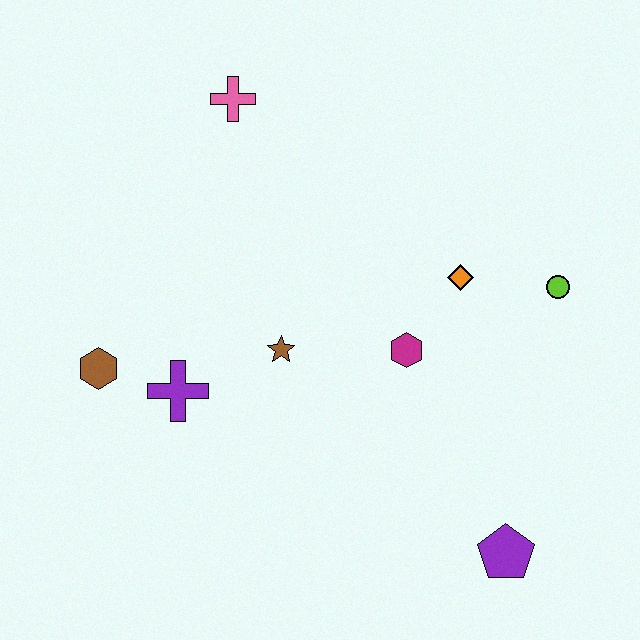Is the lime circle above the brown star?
Yes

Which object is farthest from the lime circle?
The brown hexagon is farthest from the lime circle.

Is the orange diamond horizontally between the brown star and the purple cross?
No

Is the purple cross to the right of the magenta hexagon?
No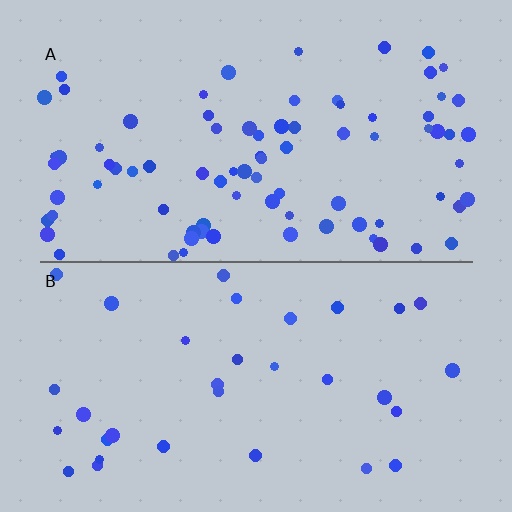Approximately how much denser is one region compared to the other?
Approximately 2.5× — region A over region B.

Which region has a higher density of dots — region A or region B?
A (the top).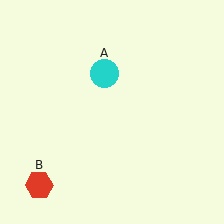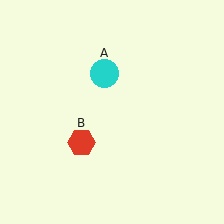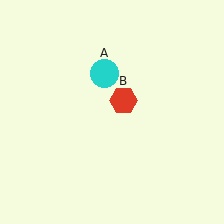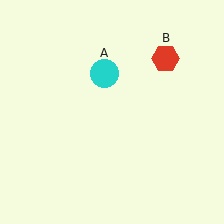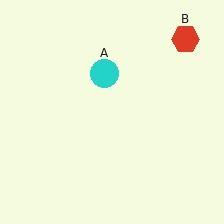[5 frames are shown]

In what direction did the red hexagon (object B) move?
The red hexagon (object B) moved up and to the right.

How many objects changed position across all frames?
1 object changed position: red hexagon (object B).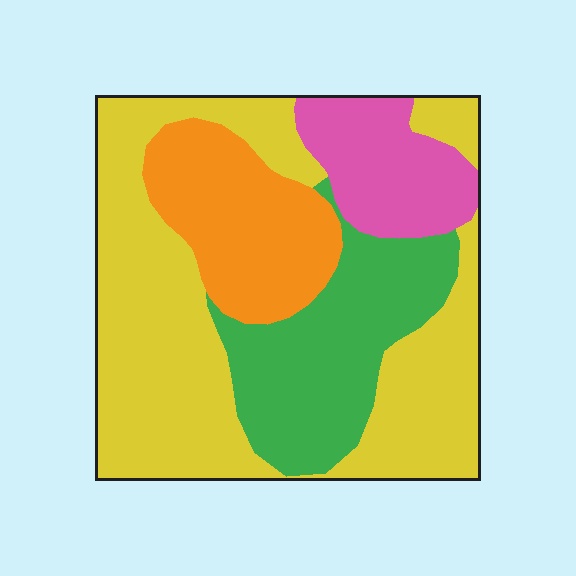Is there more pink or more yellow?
Yellow.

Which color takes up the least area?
Pink, at roughly 15%.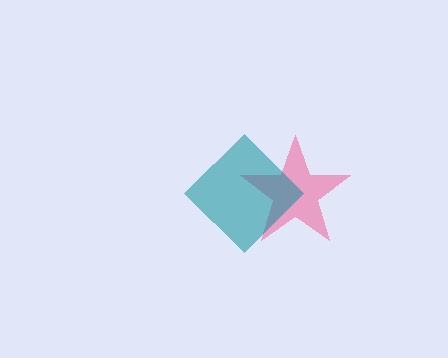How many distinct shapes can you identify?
There are 2 distinct shapes: a pink star, a teal diamond.